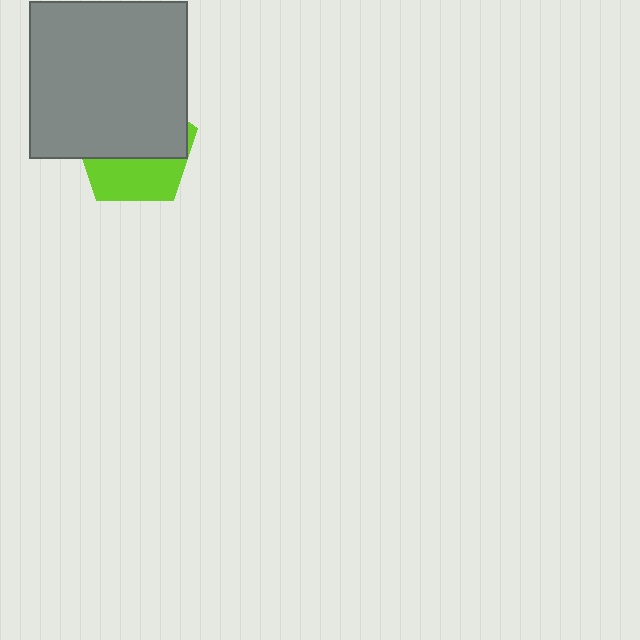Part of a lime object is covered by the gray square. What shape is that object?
It is a pentagon.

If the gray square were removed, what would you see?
You would see the complete lime pentagon.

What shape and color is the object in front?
The object in front is a gray square.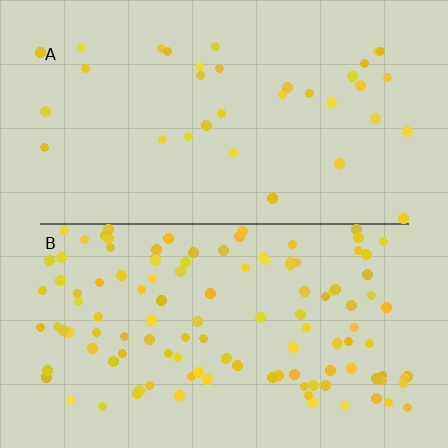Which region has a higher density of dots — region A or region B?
B (the bottom).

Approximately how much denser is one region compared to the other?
Approximately 3.4× — region B over region A.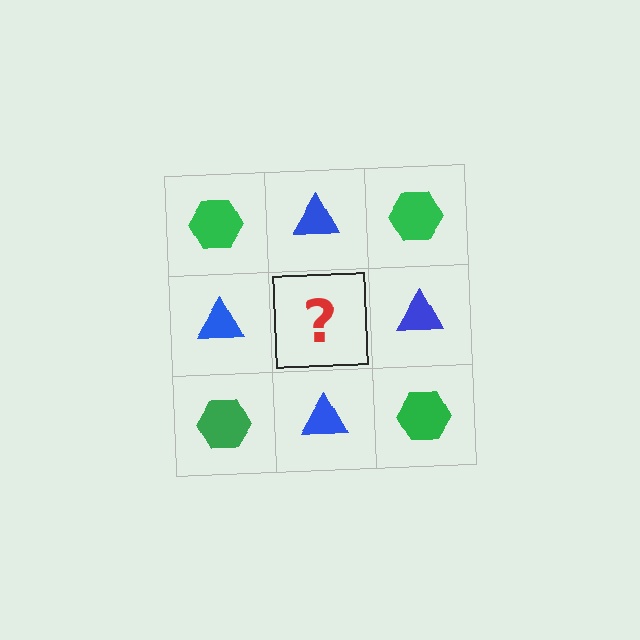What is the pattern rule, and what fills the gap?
The rule is that it alternates green hexagon and blue triangle in a checkerboard pattern. The gap should be filled with a green hexagon.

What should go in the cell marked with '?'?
The missing cell should contain a green hexagon.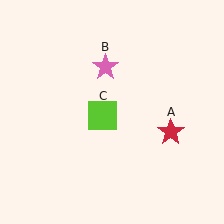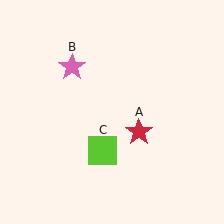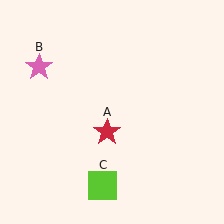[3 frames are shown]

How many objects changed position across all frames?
3 objects changed position: red star (object A), pink star (object B), lime square (object C).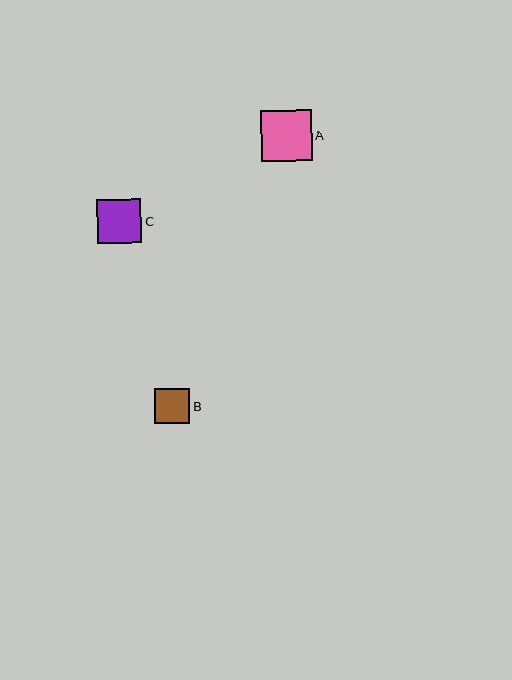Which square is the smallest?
Square B is the smallest with a size of approximately 35 pixels.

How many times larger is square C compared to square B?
Square C is approximately 1.3 times the size of square B.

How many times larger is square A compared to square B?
Square A is approximately 1.5 times the size of square B.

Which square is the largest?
Square A is the largest with a size of approximately 51 pixels.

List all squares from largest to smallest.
From largest to smallest: A, C, B.